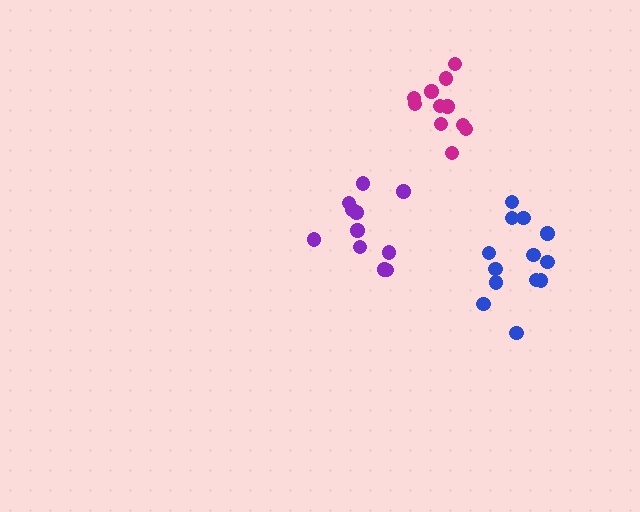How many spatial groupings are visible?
There are 3 spatial groupings.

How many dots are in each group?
Group 1: 11 dots, Group 2: 13 dots, Group 3: 12 dots (36 total).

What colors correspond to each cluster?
The clusters are colored: magenta, blue, purple.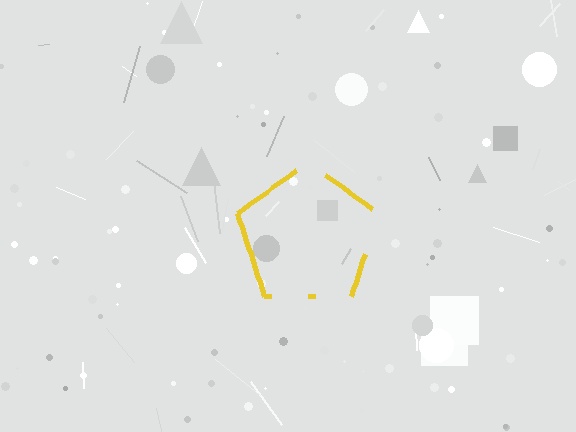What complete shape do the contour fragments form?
The contour fragments form a pentagon.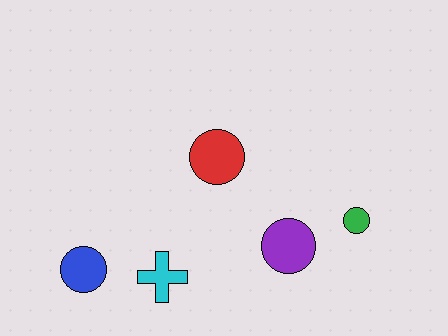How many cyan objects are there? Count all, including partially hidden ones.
There is 1 cyan object.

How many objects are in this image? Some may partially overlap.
There are 5 objects.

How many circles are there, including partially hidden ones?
There are 4 circles.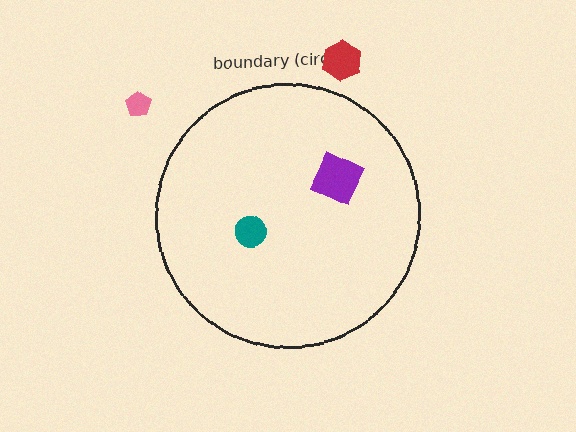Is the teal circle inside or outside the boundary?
Inside.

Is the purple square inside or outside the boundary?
Inside.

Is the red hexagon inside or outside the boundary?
Outside.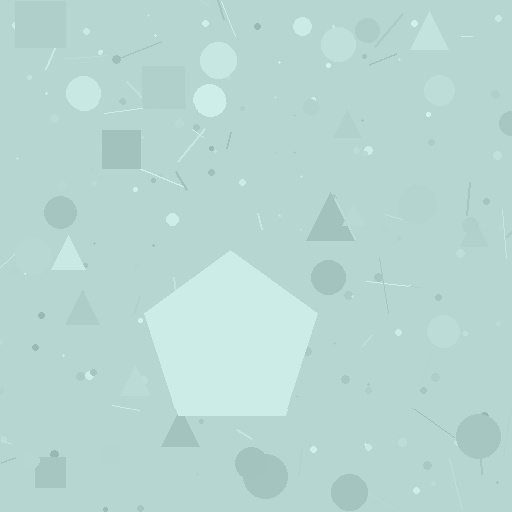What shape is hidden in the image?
A pentagon is hidden in the image.